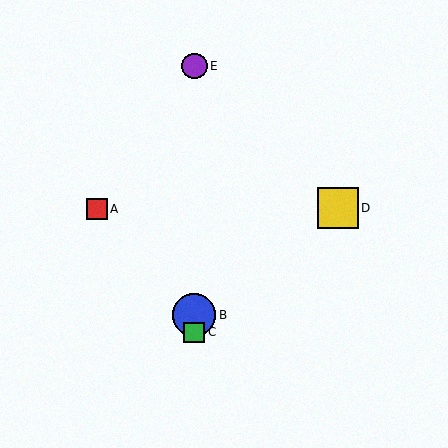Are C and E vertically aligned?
Yes, both are at x≈194.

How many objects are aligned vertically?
3 objects (B, C, E) are aligned vertically.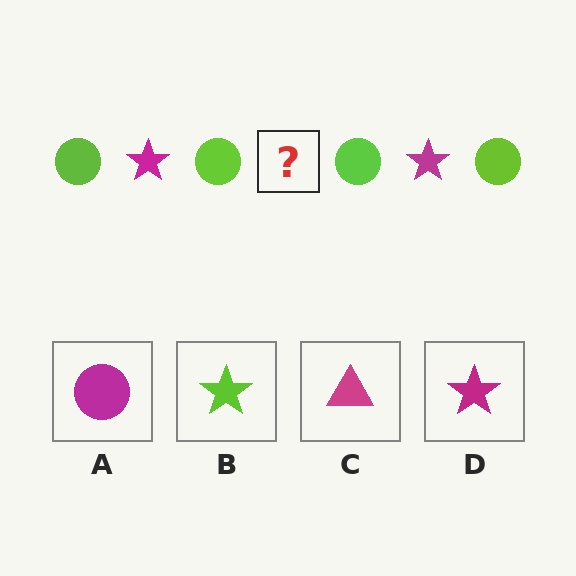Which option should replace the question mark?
Option D.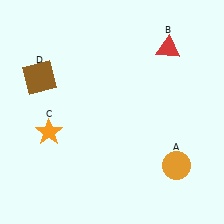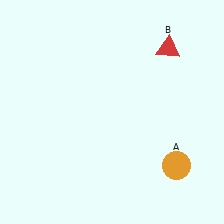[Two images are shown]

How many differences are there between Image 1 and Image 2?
There are 2 differences between the two images.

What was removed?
The brown square (D), the orange star (C) were removed in Image 2.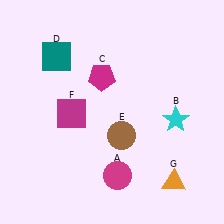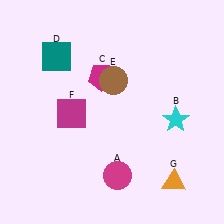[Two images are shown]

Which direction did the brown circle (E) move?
The brown circle (E) moved up.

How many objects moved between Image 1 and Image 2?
1 object moved between the two images.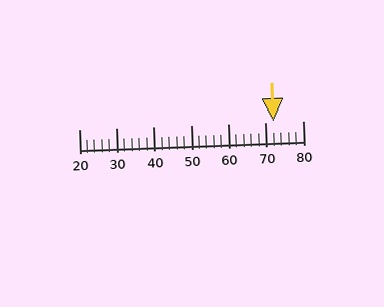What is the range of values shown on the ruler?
The ruler shows values from 20 to 80.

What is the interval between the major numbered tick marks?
The major tick marks are spaced 10 units apart.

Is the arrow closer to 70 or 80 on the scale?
The arrow is closer to 70.